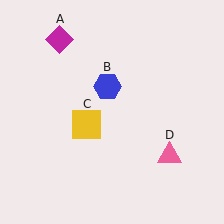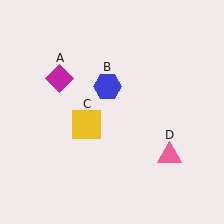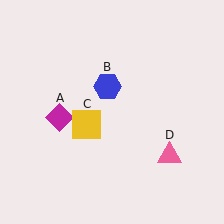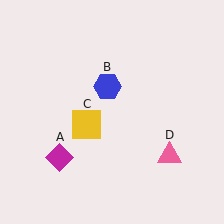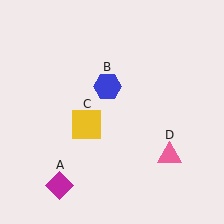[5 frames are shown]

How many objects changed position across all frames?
1 object changed position: magenta diamond (object A).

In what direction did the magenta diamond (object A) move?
The magenta diamond (object A) moved down.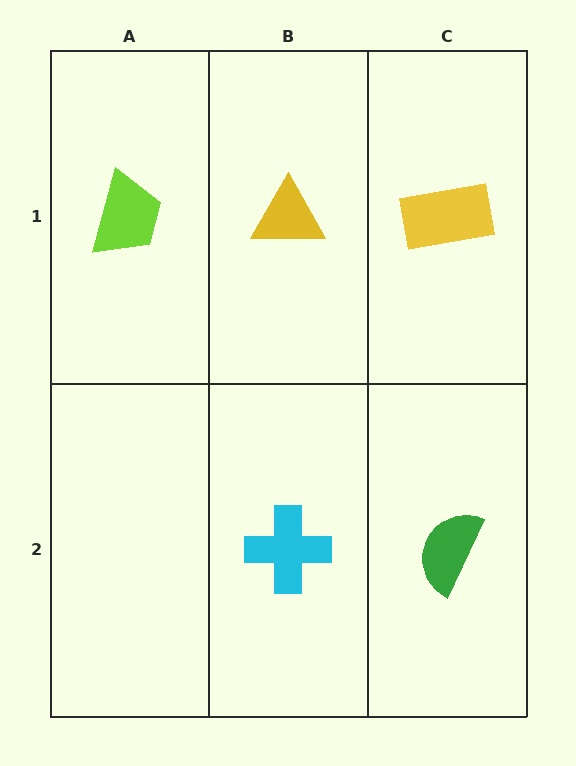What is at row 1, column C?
A yellow rectangle.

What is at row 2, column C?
A green semicircle.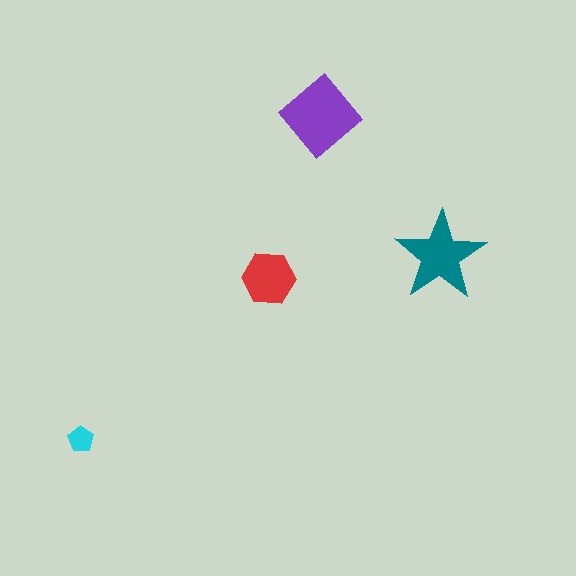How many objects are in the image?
There are 4 objects in the image.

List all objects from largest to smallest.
The purple diamond, the teal star, the red hexagon, the cyan pentagon.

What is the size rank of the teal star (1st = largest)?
2nd.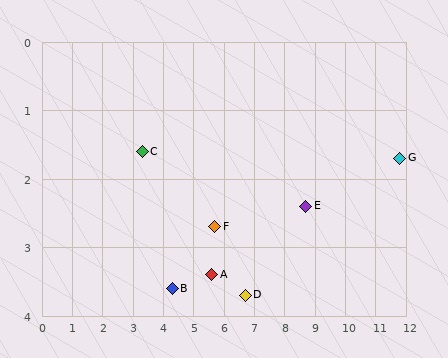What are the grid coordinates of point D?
Point D is at approximately (6.7, 3.7).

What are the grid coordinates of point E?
Point E is at approximately (8.7, 2.4).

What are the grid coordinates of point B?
Point B is at approximately (4.3, 3.6).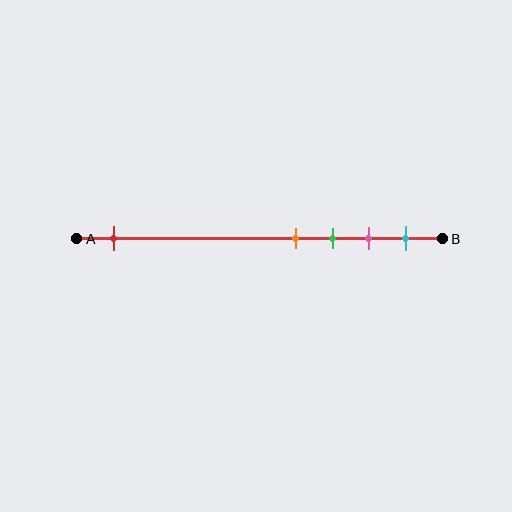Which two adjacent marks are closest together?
The orange and green marks are the closest adjacent pair.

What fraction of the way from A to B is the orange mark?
The orange mark is approximately 60% (0.6) of the way from A to B.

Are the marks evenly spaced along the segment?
No, the marks are not evenly spaced.